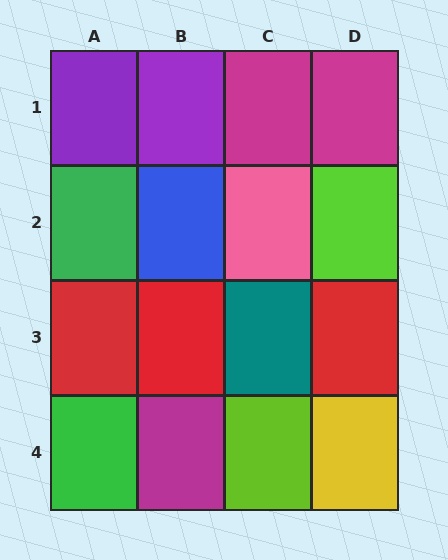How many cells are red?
3 cells are red.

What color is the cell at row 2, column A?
Green.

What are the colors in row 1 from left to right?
Purple, purple, magenta, magenta.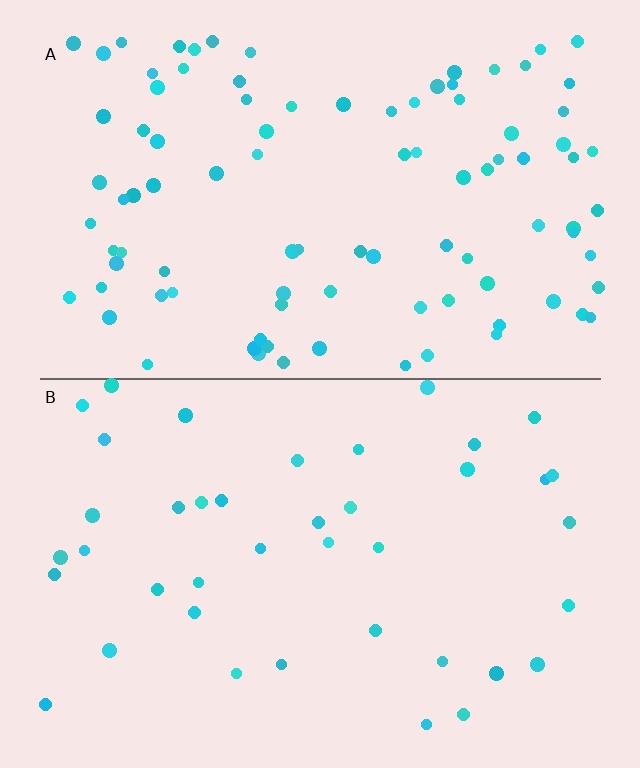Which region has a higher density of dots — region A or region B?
A (the top).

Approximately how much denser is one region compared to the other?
Approximately 2.3× — region A over region B.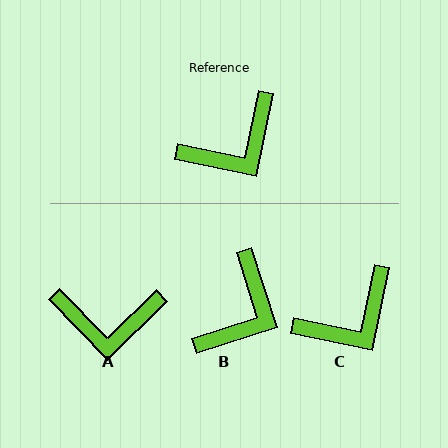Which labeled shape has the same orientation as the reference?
C.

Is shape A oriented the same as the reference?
No, it is off by about 34 degrees.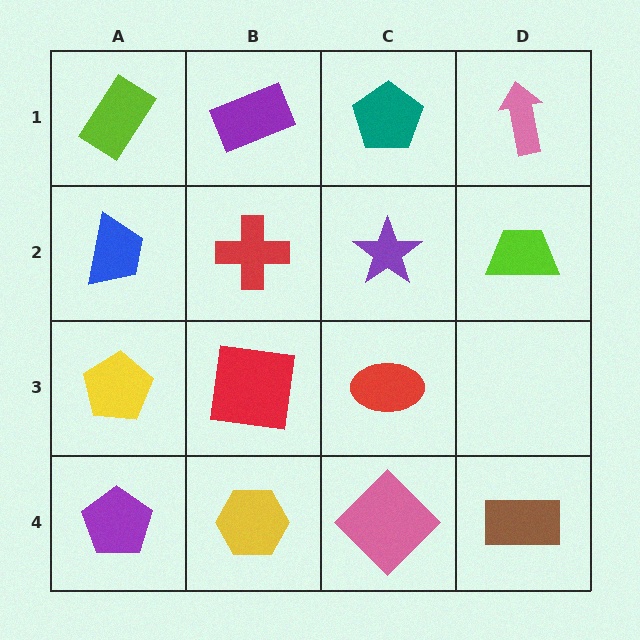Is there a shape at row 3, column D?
No, that cell is empty.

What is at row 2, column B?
A red cross.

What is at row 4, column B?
A yellow hexagon.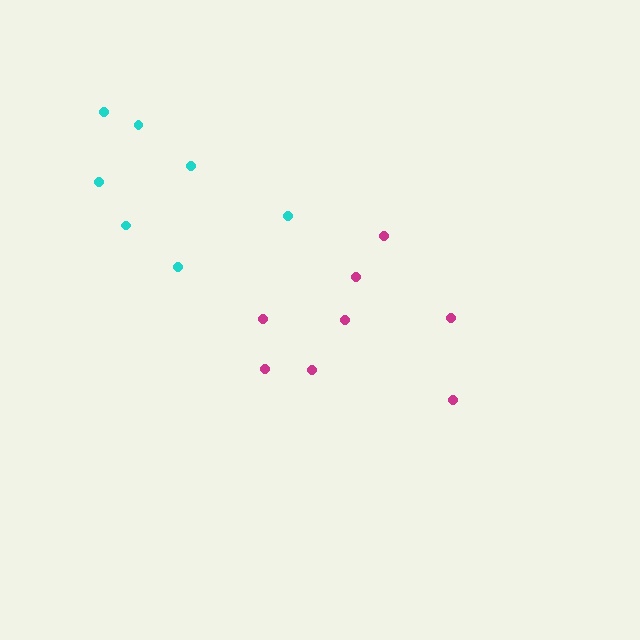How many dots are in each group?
Group 1: 8 dots, Group 2: 7 dots (15 total).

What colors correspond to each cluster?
The clusters are colored: magenta, cyan.